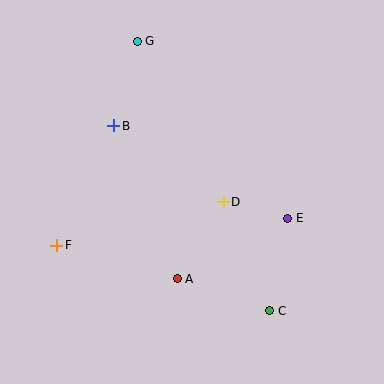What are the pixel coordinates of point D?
Point D is at (223, 202).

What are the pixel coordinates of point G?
Point G is at (137, 41).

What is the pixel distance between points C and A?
The distance between C and A is 98 pixels.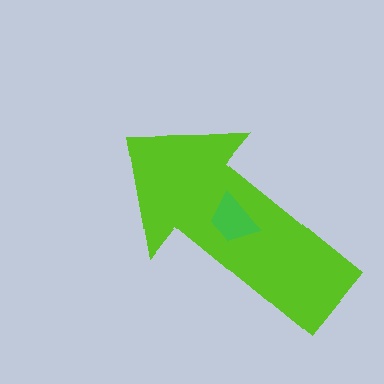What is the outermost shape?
The lime arrow.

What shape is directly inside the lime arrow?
The green trapezoid.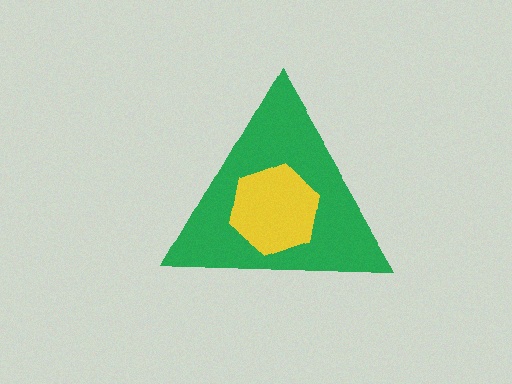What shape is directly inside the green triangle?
The yellow hexagon.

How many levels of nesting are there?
2.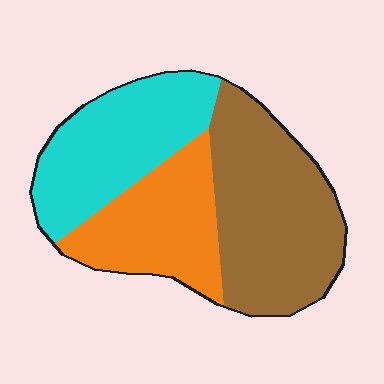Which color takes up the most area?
Brown, at roughly 40%.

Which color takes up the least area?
Orange, at roughly 25%.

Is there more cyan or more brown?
Brown.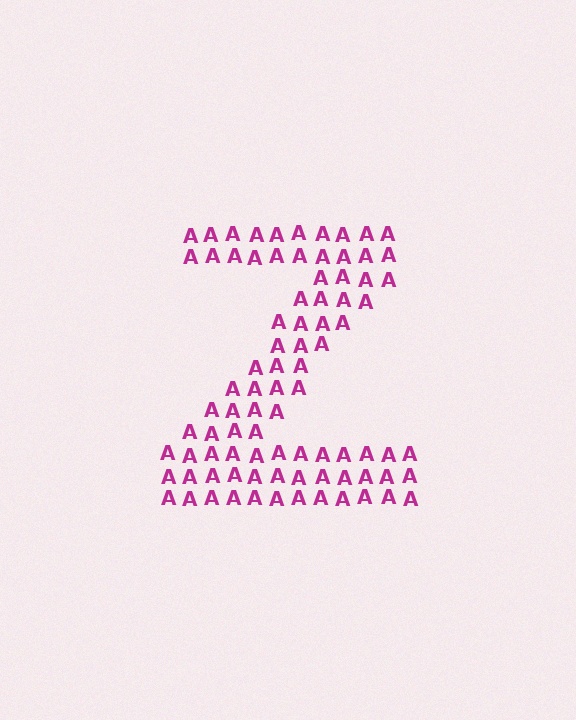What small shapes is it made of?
It is made of small letter A's.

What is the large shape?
The large shape is the letter Z.